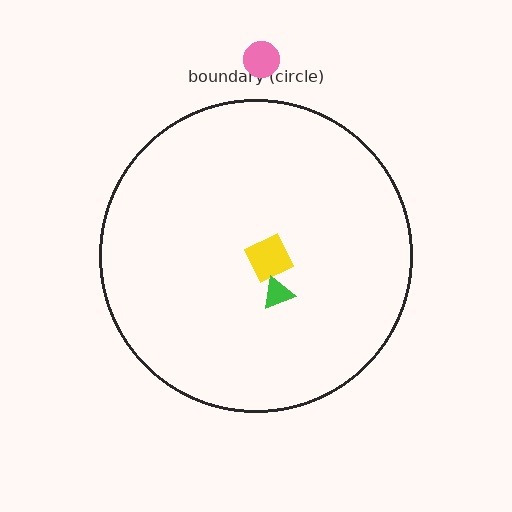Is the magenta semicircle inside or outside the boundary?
Inside.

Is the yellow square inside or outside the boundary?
Inside.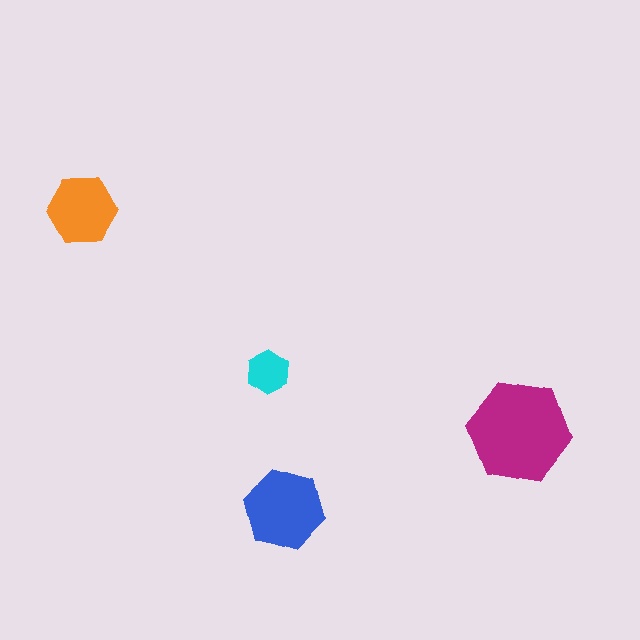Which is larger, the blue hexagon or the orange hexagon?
The blue one.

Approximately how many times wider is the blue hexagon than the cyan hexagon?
About 2 times wider.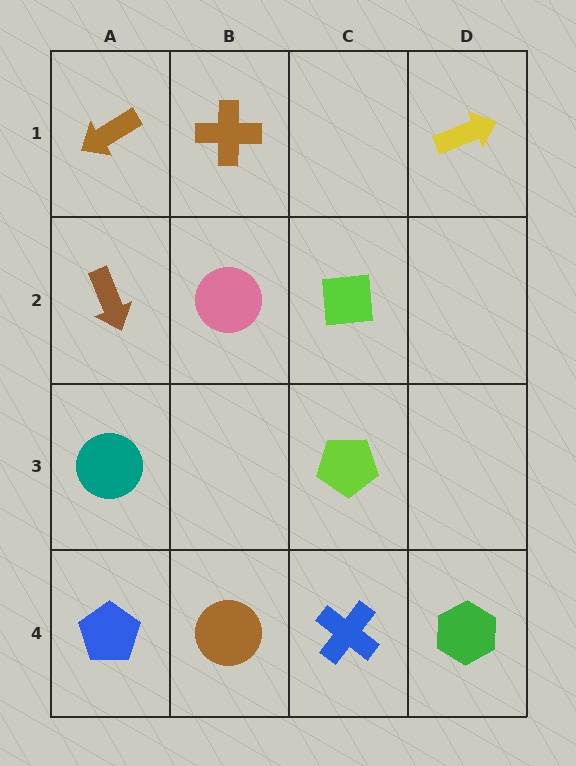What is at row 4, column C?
A blue cross.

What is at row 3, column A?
A teal circle.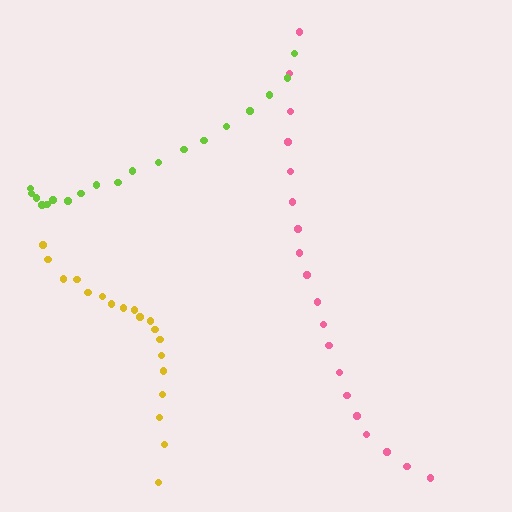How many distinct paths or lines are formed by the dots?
There are 3 distinct paths.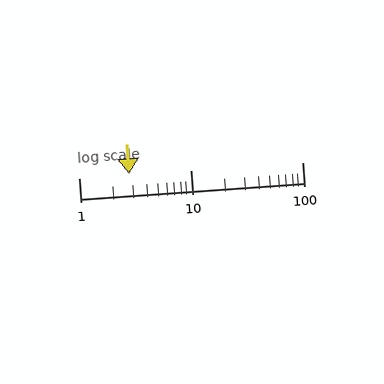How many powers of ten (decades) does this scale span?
The scale spans 2 decades, from 1 to 100.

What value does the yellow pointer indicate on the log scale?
The pointer indicates approximately 2.8.